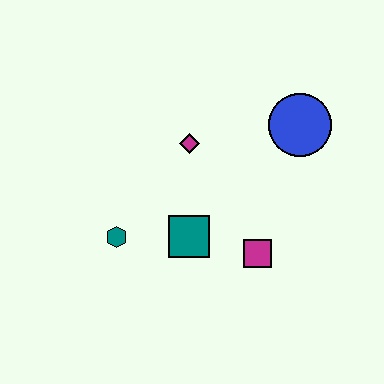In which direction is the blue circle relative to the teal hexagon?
The blue circle is to the right of the teal hexagon.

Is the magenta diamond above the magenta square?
Yes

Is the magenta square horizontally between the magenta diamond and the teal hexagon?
No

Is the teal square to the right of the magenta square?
No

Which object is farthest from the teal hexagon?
The blue circle is farthest from the teal hexagon.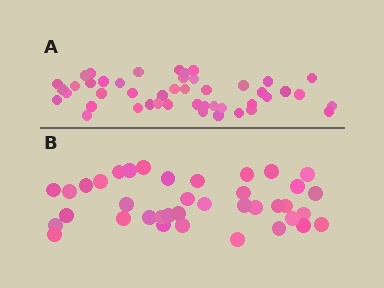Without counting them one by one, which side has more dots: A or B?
Region A (the top region) has more dots.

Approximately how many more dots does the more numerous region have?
Region A has roughly 8 or so more dots than region B.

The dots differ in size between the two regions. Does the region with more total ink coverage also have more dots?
No. Region B has more total ink coverage because its dots are larger, but region A actually contains more individual dots. Total area can be misleading — the number of items is what matters here.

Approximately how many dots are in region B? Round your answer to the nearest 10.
About 40 dots. (The exact count is 38, which rounds to 40.)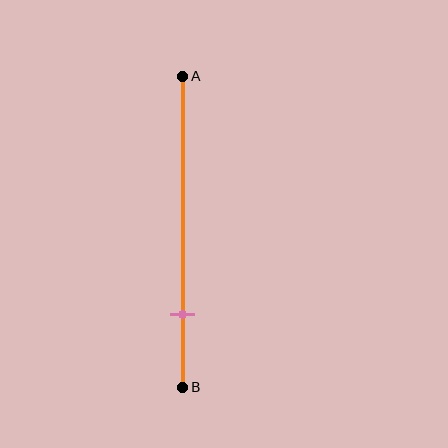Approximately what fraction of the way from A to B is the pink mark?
The pink mark is approximately 75% of the way from A to B.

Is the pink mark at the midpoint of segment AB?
No, the mark is at about 75% from A, not at the 50% midpoint.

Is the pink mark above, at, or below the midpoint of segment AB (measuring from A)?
The pink mark is below the midpoint of segment AB.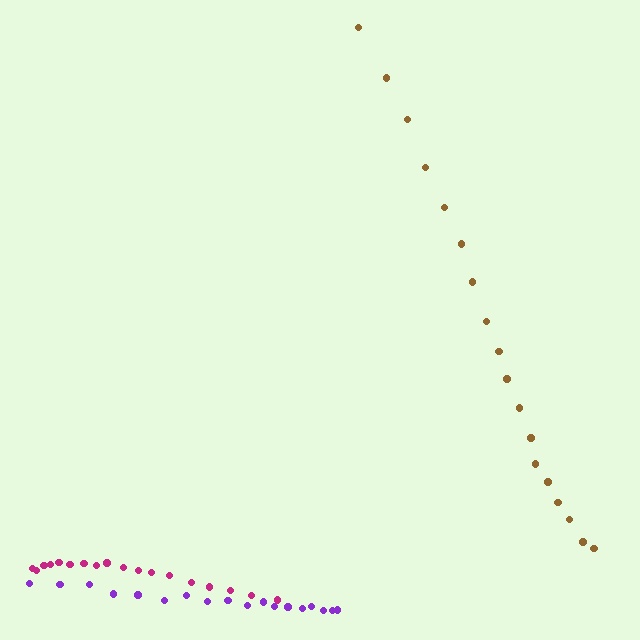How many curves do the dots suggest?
There are 3 distinct paths.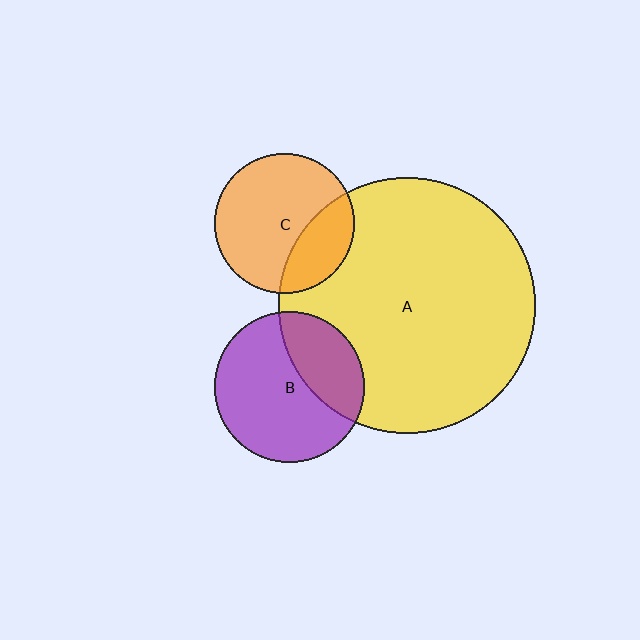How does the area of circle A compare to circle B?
Approximately 2.9 times.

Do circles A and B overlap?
Yes.